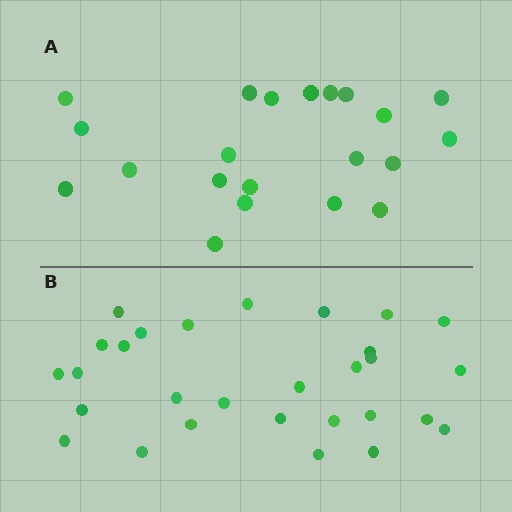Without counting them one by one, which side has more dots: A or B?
Region B (the bottom region) has more dots.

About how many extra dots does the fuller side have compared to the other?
Region B has roughly 8 or so more dots than region A.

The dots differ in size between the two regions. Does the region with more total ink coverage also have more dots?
No. Region A has more total ink coverage because its dots are larger, but region B actually contains more individual dots. Total area can be misleading — the number of items is what matters here.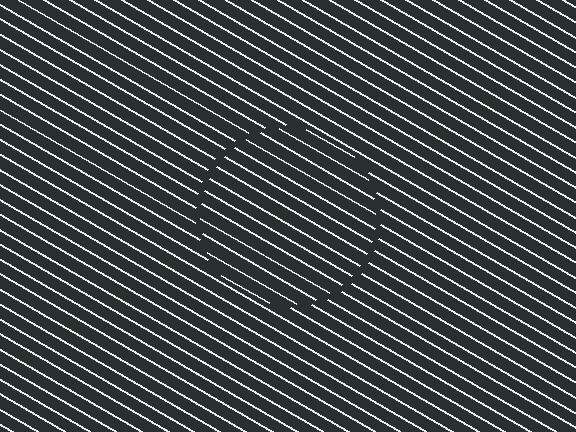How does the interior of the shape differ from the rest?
The interior of the shape contains the same grating, shifted by half a period — the contour is defined by the phase discontinuity where line-ends from the inner and outer gratings abut.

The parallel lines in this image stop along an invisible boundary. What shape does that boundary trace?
An illusory circle. The interior of the shape contains the same grating, shifted by half a period — the contour is defined by the phase discontinuity where line-ends from the inner and outer gratings abut.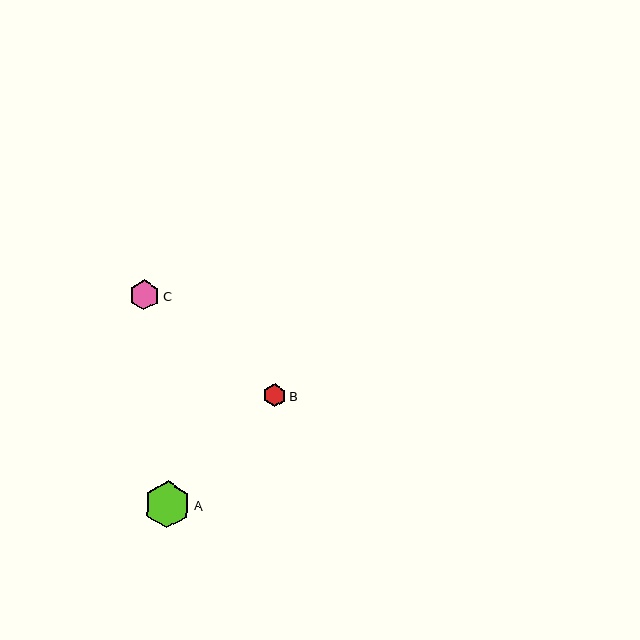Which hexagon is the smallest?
Hexagon B is the smallest with a size of approximately 23 pixels.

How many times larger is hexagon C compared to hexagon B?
Hexagon C is approximately 1.3 times the size of hexagon B.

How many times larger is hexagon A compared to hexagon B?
Hexagon A is approximately 2.0 times the size of hexagon B.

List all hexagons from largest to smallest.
From largest to smallest: A, C, B.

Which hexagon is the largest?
Hexagon A is the largest with a size of approximately 47 pixels.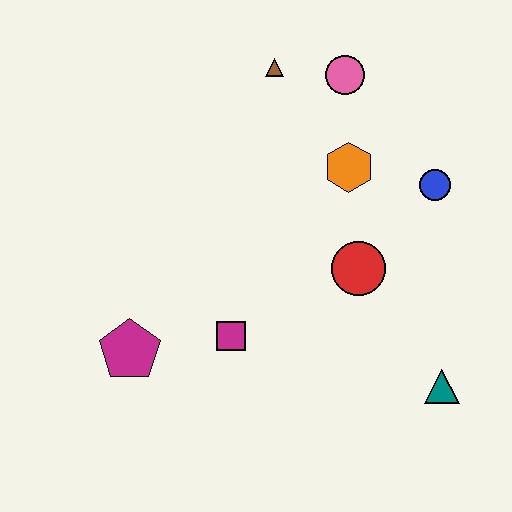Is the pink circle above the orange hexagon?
Yes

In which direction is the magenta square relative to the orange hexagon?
The magenta square is below the orange hexagon.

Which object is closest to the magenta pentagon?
The magenta square is closest to the magenta pentagon.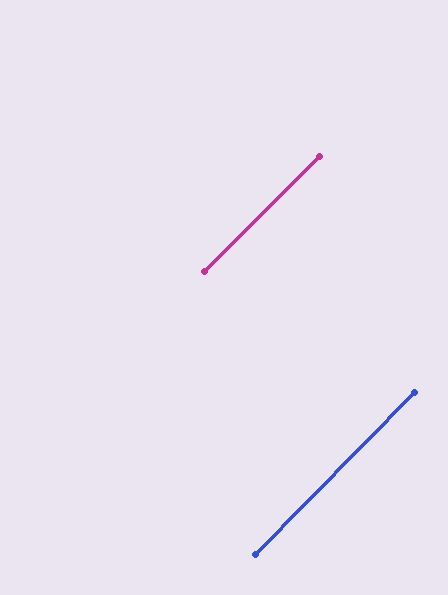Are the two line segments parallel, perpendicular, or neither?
Parallel — their directions differ by only 0.9°.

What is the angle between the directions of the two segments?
Approximately 1 degree.